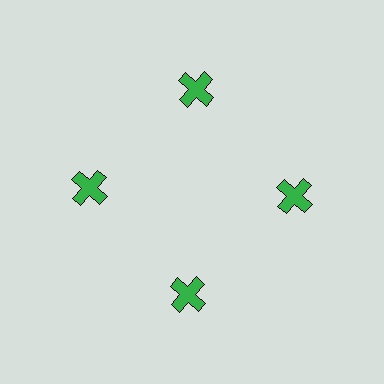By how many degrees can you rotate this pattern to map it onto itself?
The pattern maps onto itself every 90 degrees of rotation.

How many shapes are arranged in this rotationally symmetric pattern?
There are 4 shapes, arranged in 4 groups of 1.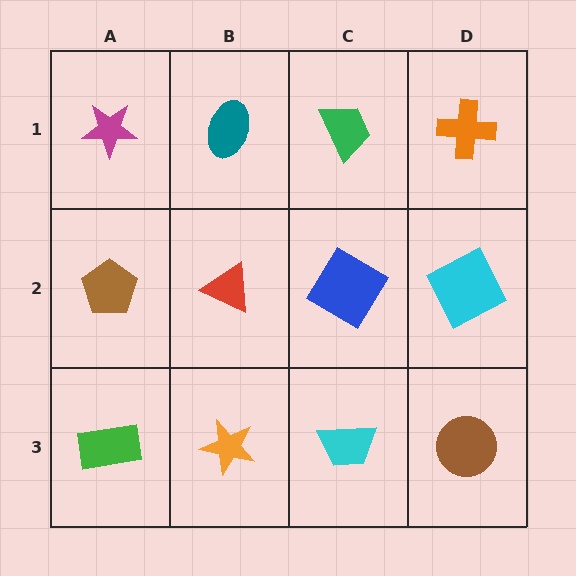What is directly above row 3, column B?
A red triangle.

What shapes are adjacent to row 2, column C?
A green trapezoid (row 1, column C), a cyan trapezoid (row 3, column C), a red triangle (row 2, column B), a cyan square (row 2, column D).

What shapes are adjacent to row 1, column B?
A red triangle (row 2, column B), a magenta star (row 1, column A), a green trapezoid (row 1, column C).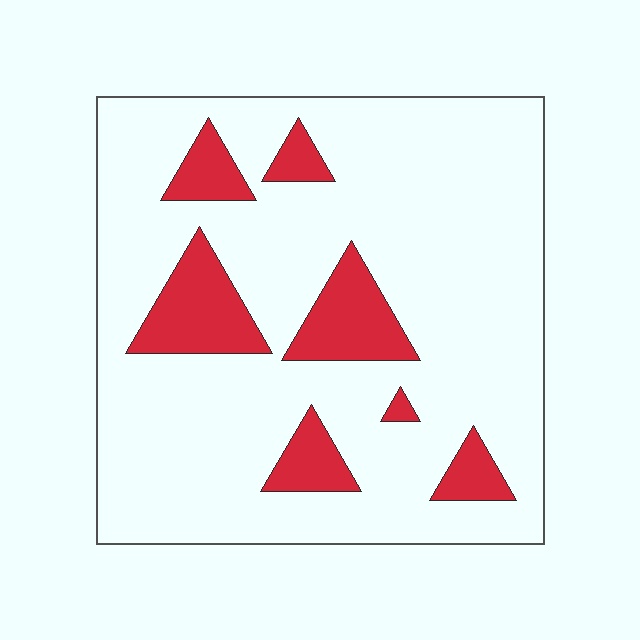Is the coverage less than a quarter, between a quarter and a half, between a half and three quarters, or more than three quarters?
Less than a quarter.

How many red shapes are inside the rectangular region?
7.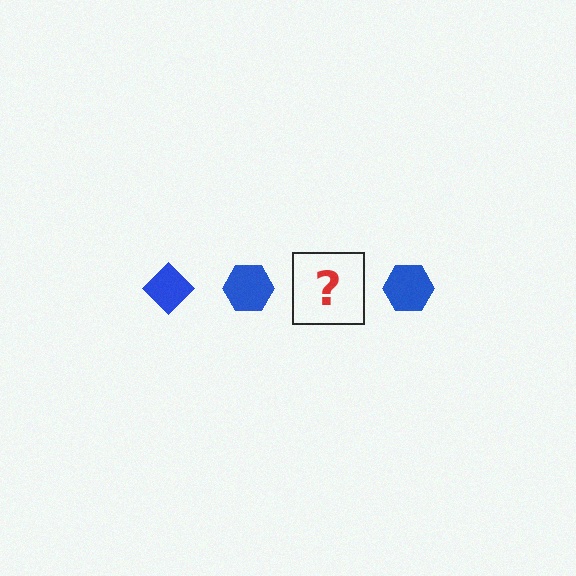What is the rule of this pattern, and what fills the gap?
The rule is that the pattern cycles through diamond, hexagon shapes in blue. The gap should be filled with a blue diamond.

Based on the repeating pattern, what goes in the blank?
The blank should be a blue diamond.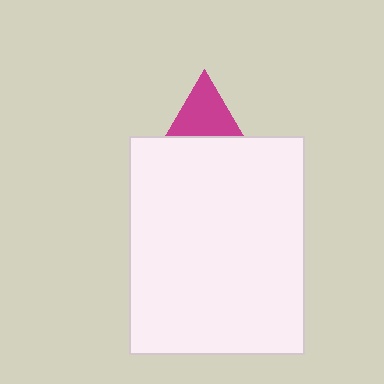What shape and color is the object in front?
The object in front is a white rectangle.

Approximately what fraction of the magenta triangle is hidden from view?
Roughly 58% of the magenta triangle is hidden behind the white rectangle.